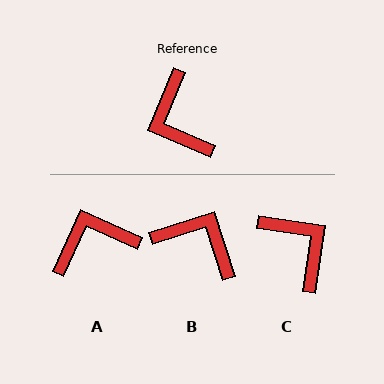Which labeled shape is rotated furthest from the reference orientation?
C, about 166 degrees away.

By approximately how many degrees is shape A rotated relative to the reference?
Approximately 91 degrees clockwise.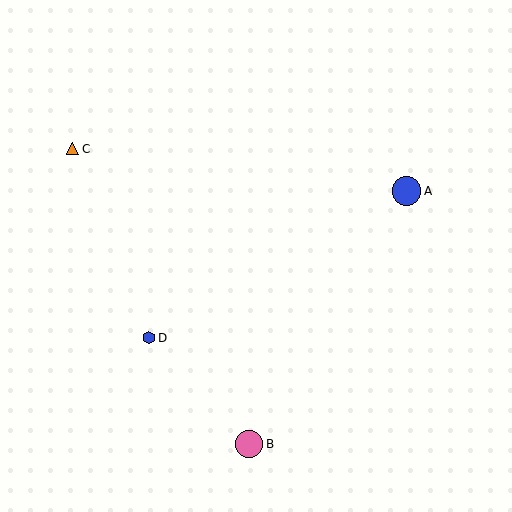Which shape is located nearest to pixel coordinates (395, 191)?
The blue circle (labeled A) at (406, 191) is nearest to that location.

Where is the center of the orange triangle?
The center of the orange triangle is at (73, 149).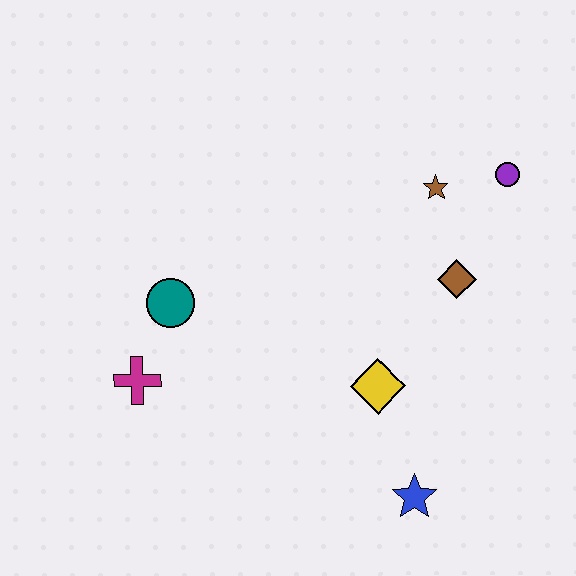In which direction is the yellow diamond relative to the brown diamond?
The yellow diamond is below the brown diamond.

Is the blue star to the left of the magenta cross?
No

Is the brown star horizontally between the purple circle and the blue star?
Yes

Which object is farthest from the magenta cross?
The purple circle is farthest from the magenta cross.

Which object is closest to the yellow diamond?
The blue star is closest to the yellow diamond.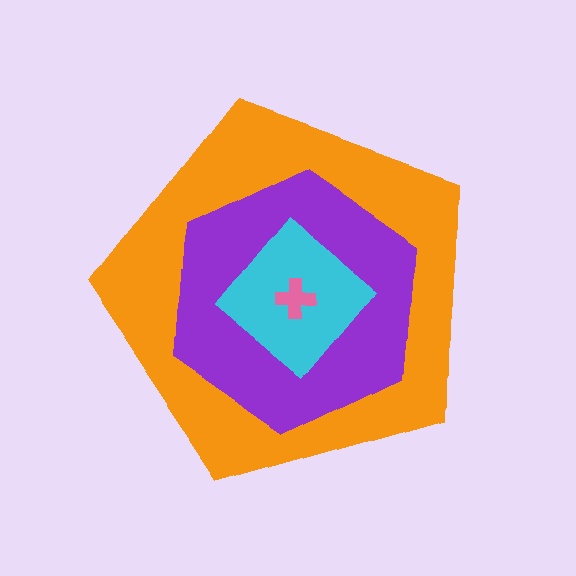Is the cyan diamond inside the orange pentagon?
Yes.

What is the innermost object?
The pink cross.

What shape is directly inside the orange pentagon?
The purple hexagon.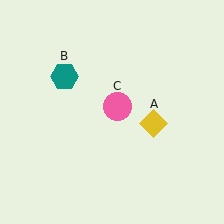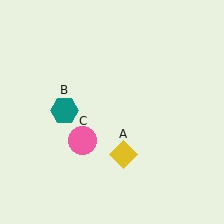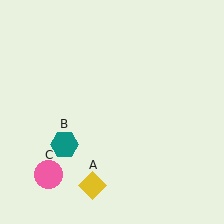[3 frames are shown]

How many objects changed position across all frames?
3 objects changed position: yellow diamond (object A), teal hexagon (object B), pink circle (object C).